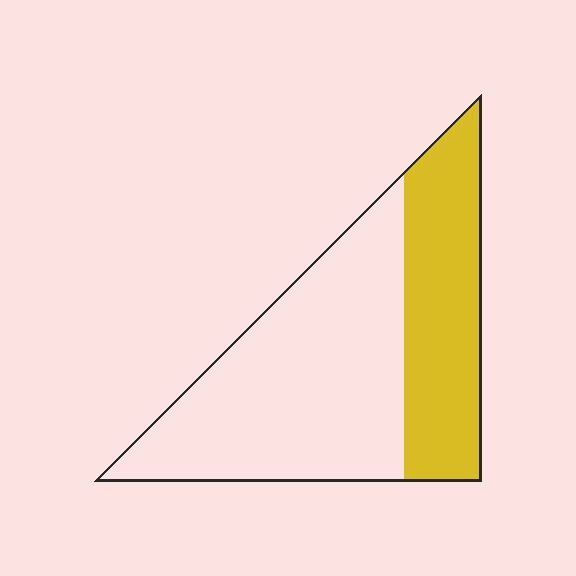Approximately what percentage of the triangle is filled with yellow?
Approximately 35%.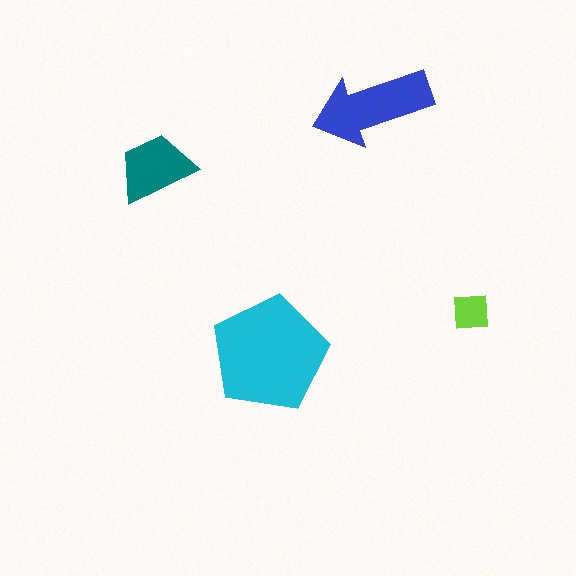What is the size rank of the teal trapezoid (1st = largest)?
3rd.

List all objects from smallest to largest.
The lime square, the teal trapezoid, the blue arrow, the cyan pentagon.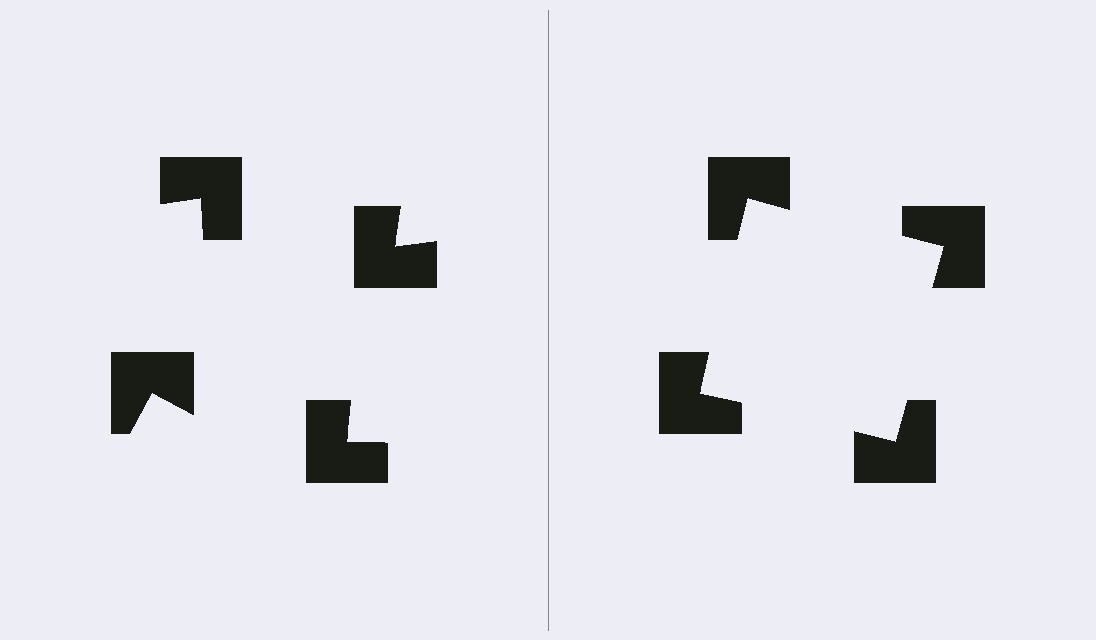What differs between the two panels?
The notched squares are positioned identically on both sides; only the wedge orientations differ. On the right they align to a square; on the left they are misaligned.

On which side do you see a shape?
An illusory square appears on the right side. On the left side the wedge cuts are rotated, so no coherent shape forms.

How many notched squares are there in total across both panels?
8 — 4 on each side.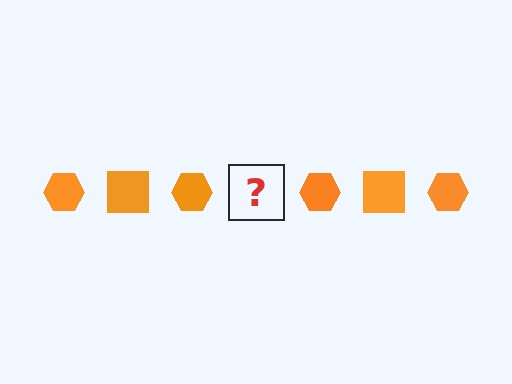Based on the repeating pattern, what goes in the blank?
The blank should be an orange square.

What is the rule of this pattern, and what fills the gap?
The rule is that the pattern cycles through hexagon, square shapes in orange. The gap should be filled with an orange square.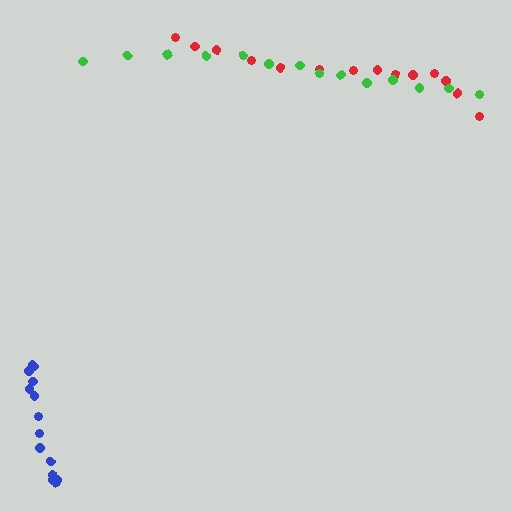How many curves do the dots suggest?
There are 3 distinct paths.